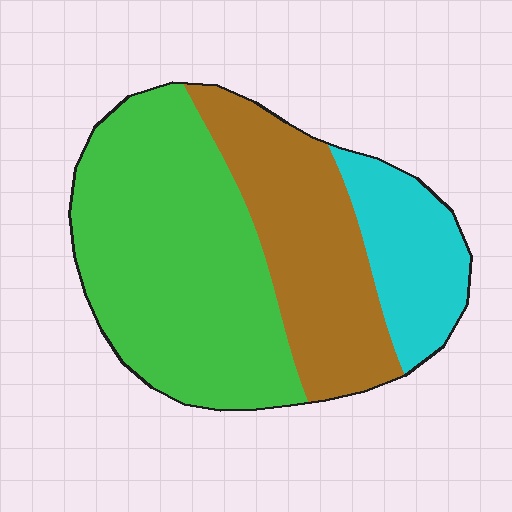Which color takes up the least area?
Cyan, at roughly 15%.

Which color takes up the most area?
Green, at roughly 50%.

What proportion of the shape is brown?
Brown covers 31% of the shape.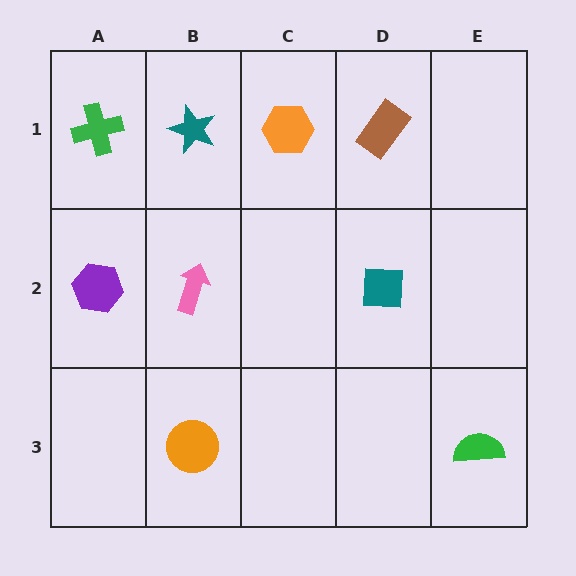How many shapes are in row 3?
2 shapes.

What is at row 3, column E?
A green semicircle.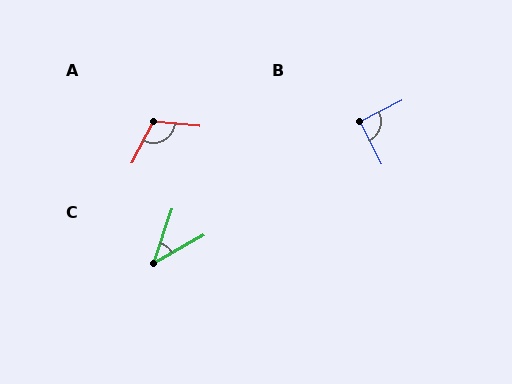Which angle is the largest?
A, at approximately 111 degrees.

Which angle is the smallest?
C, at approximately 42 degrees.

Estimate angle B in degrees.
Approximately 91 degrees.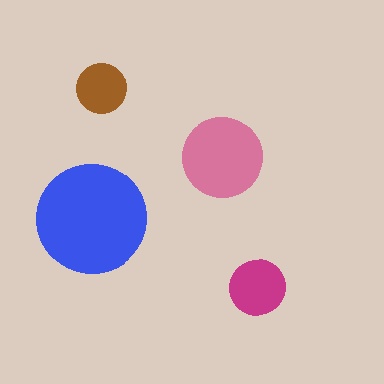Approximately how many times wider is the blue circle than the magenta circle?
About 2 times wider.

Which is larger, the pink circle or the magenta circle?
The pink one.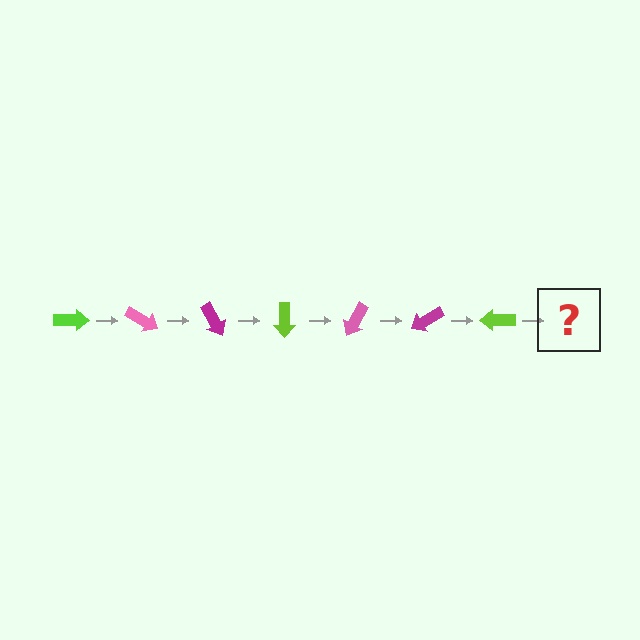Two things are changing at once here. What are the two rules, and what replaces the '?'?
The two rules are that it rotates 30 degrees each step and the color cycles through lime, pink, and magenta. The '?' should be a pink arrow, rotated 210 degrees from the start.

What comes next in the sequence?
The next element should be a pink arrow, rotated 210 degrees from the start.